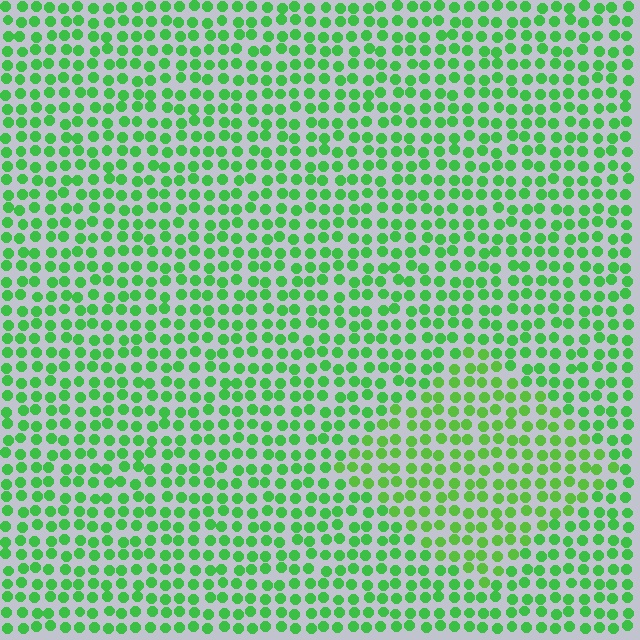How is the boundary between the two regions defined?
The boundary is defined purely by a slight shift in hue (about 17 degrees). Spacing, size, and orientation are identical on both sides.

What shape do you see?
I see a diamond.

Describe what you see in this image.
The image is filled with small green elements in a uniform arrangement. A diamond-shaped region is visible where the elements are tinted to a slightly different hue, forming a subtle color boundary.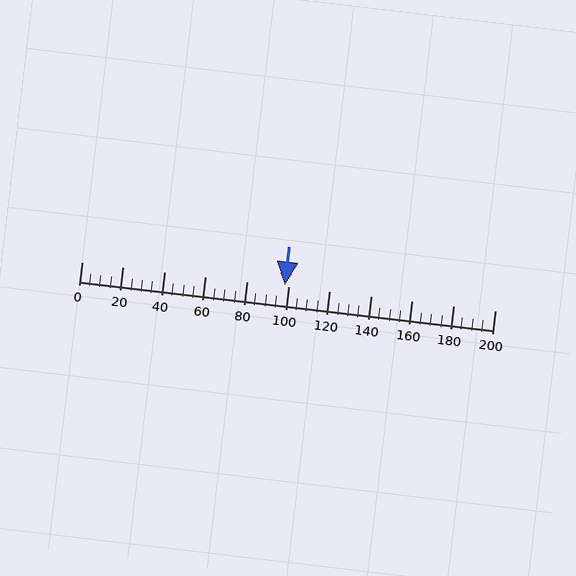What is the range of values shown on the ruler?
The ruler shows values from 0 to 200.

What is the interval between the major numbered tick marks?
The major tick marks are spaced 20 units apart.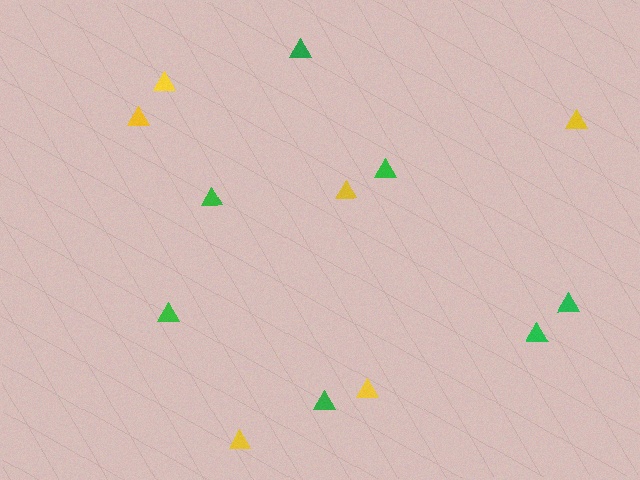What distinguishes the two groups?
There are 2 groups: one group of green triangles (7) and one group of yellow triangles (6).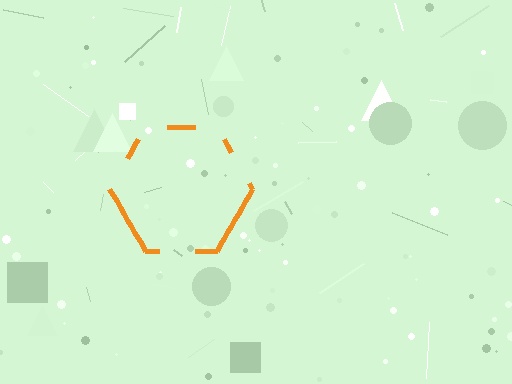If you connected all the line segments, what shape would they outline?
They would outline a hexagon.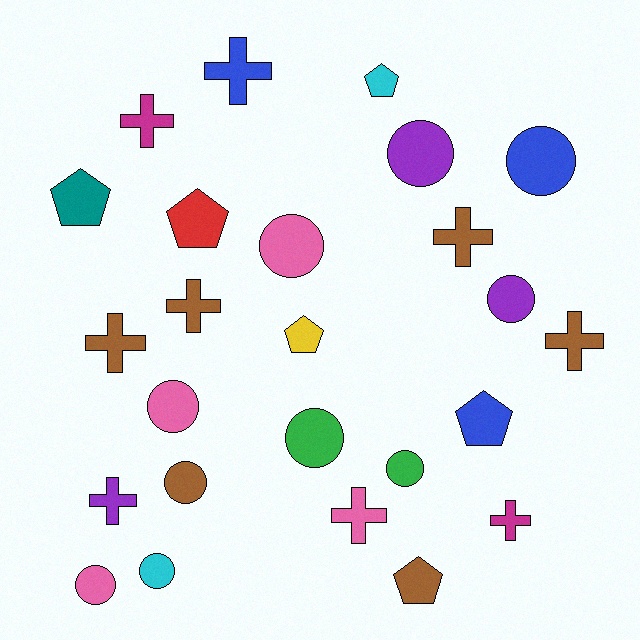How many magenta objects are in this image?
There are 2 magenta objects.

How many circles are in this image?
There are 10 circles.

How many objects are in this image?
There are 25 objects.